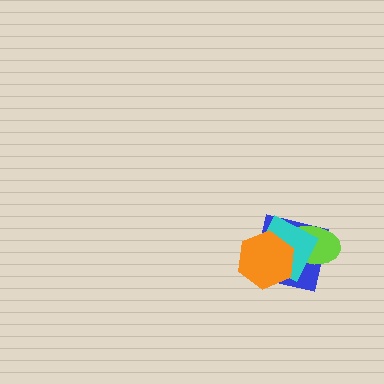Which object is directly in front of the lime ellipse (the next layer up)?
The cyan diamond is directly in front of the lime ellipse.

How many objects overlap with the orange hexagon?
3 objects overlap with the orange hexagon.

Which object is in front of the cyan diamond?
The orange hexagon is in front of the cyan diamond.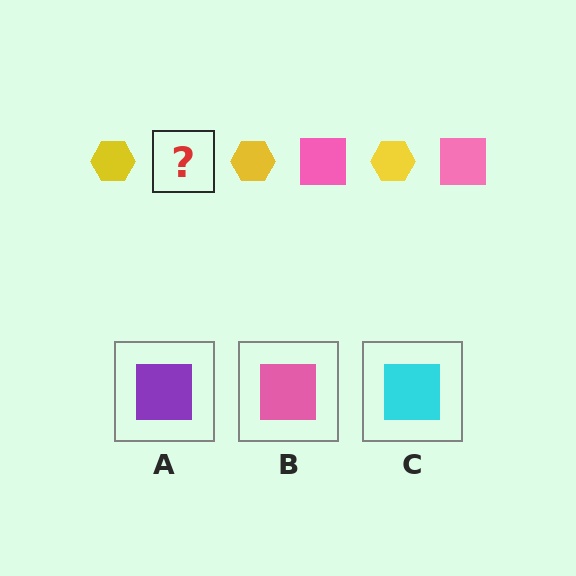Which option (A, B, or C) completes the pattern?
B.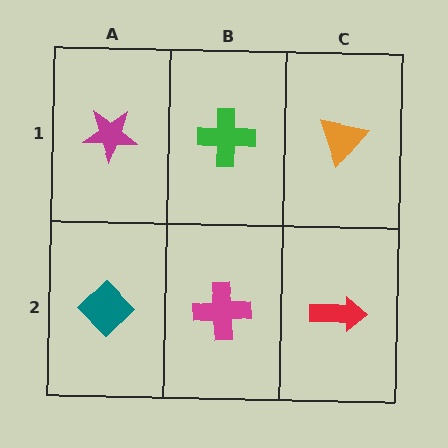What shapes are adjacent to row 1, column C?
A red arrow (row 2, column C), a green cross (row 1, column B).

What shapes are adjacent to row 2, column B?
A green cross (row 1, column B), a teal diamond (row 2, column A), a red arrow (row 2, column C).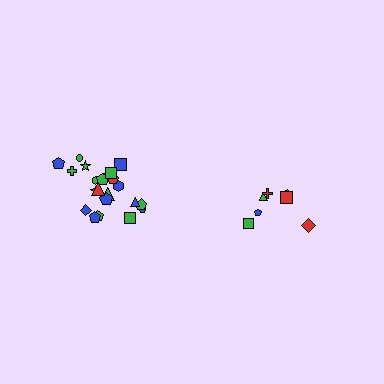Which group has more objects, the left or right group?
The left group.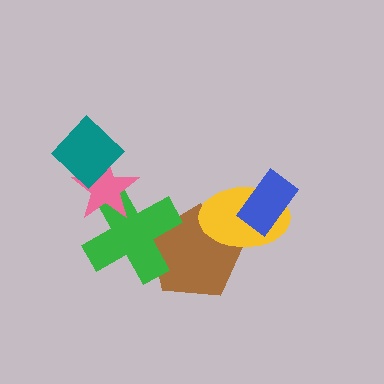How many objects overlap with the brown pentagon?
2 objects overlap with the brown pentagon.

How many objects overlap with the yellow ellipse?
2 objects overlap with the yellow ellipse.